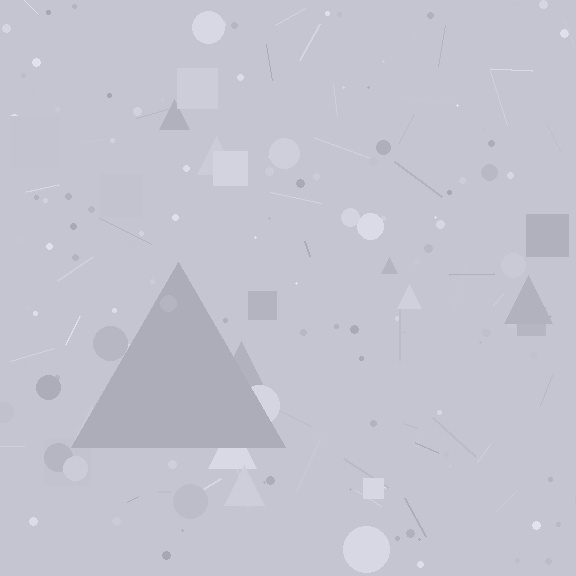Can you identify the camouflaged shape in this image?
The camouflaged shape is a triangle.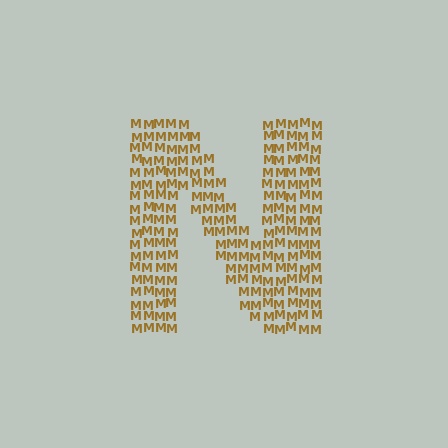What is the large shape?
The large shape is the letter N.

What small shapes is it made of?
It is made of small letter M's.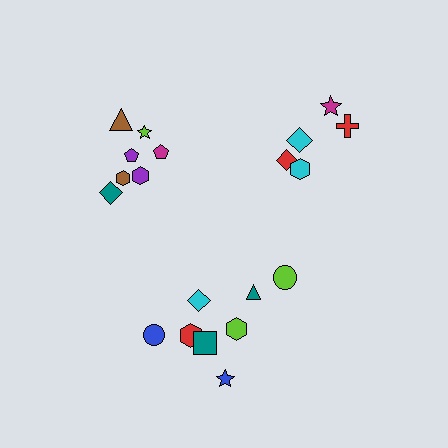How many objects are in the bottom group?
There are 8 objects.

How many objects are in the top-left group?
There are 7 objects.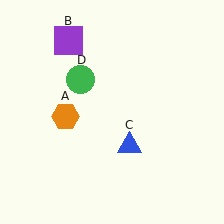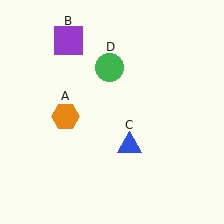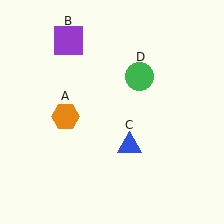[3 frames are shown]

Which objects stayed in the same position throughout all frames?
Orange hexagon (object A) and purple square (object B) and blue triangle (object C) remained stationary.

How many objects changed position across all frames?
1 object changed position: green circle (object D).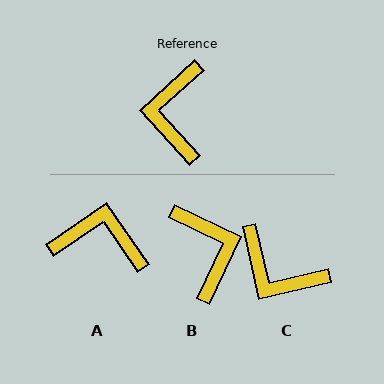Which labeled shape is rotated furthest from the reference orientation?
B, about 158 degrees away.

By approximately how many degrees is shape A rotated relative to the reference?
Approximately 98 degrees clockwise.